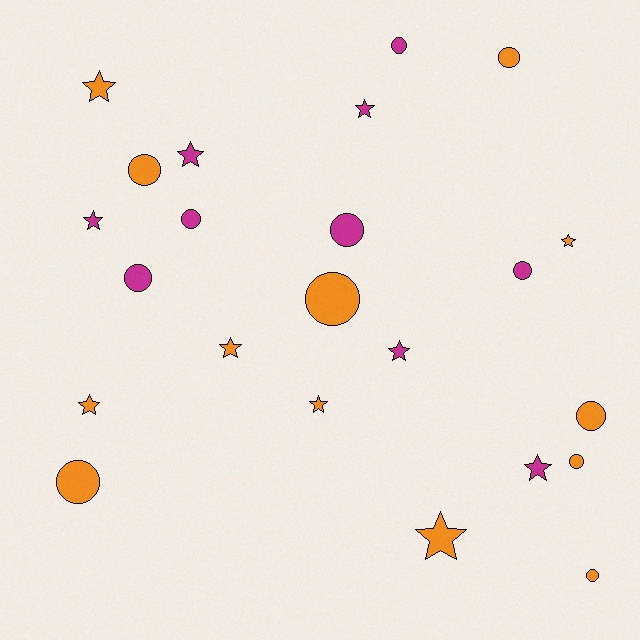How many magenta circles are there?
There are 5 magenta circles.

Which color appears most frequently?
Orange, with 13 objects.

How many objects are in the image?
There are 23 objects.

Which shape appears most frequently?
Circle, with 12 objects.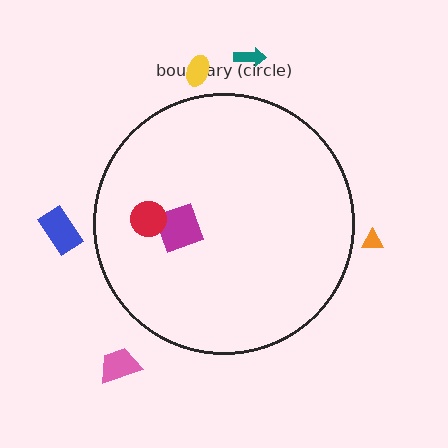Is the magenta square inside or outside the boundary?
Inside.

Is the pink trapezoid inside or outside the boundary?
Outside.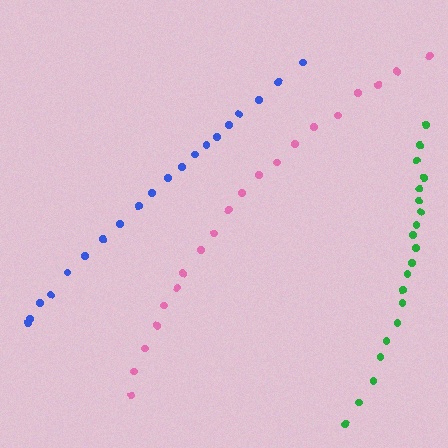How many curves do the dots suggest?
There are 3 distinct paths.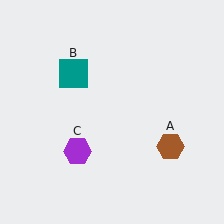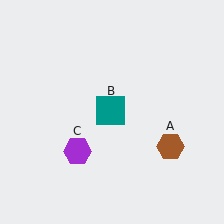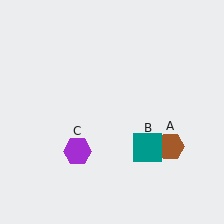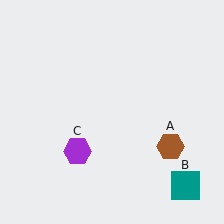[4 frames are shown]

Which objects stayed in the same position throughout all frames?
Brown hexagon (object A) and purple hexagon (object C) remained stationary.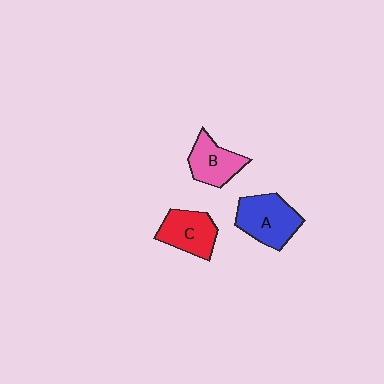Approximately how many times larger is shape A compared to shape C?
Approximately 1.2 times.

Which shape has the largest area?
Shape A (blue).